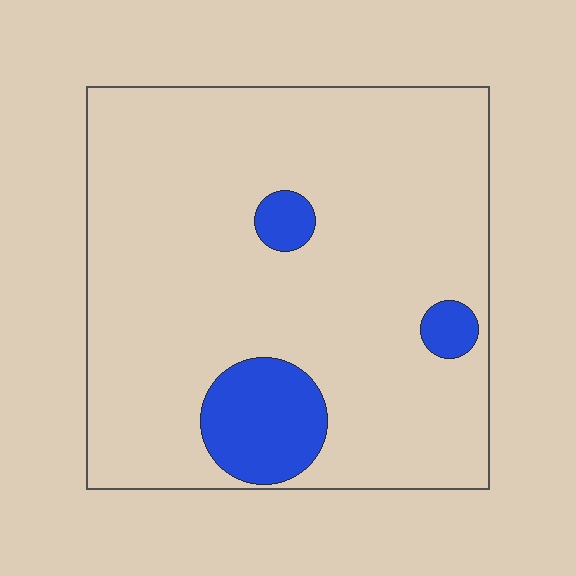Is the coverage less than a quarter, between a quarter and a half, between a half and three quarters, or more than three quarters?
Less than a quarter.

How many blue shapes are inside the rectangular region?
3.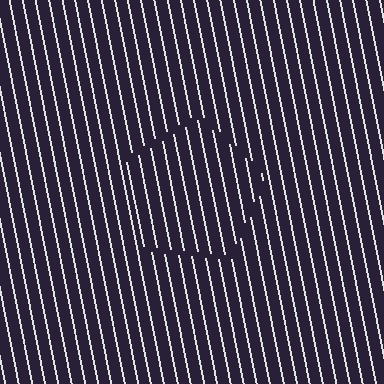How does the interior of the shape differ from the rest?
The interior of the shape contains the same grating, shifted by half a period — the contour is defined by the phase discontinuity where line-ends from the inner and outer gratings abut.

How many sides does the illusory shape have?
5 sides — the line-ends trace a pentagon.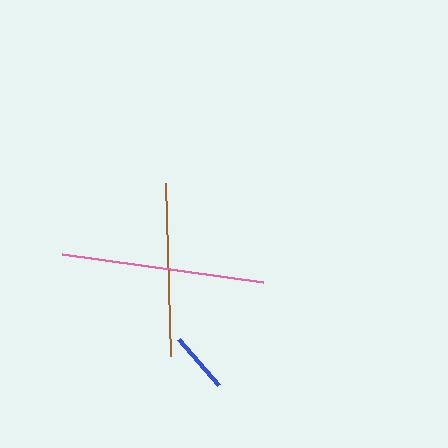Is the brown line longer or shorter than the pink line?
The pink line is longer than the brown line.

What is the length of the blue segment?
The blue segment is approximately 61 pixels long.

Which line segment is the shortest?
The blue line is the shortest at approximately 61 pixels.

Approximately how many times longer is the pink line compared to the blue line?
The pink line is approximately 3.3 times the length of the blue line.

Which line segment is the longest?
The pink line is the longest at approximately 203 pixels.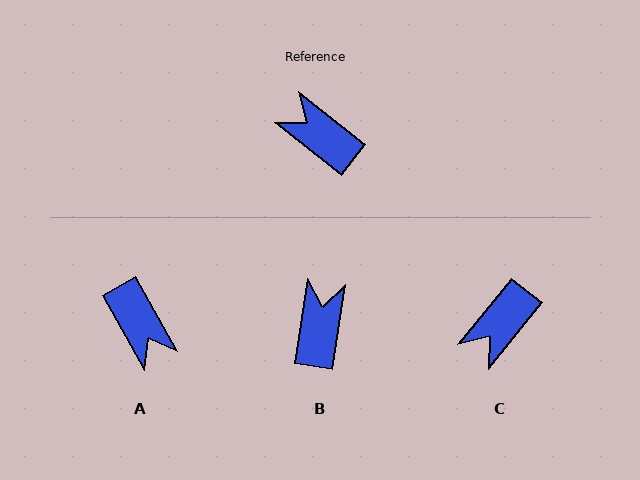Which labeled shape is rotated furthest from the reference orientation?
A, about 157 degrees away.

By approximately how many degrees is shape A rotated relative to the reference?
Approximately 157 degrees counter-clockwise.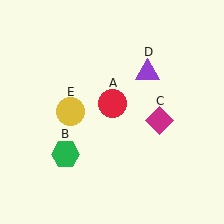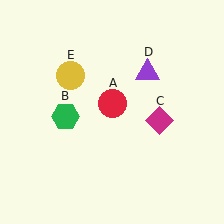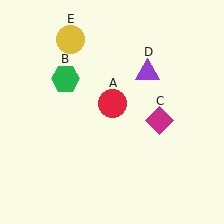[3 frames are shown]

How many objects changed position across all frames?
2 objects changed position: green hexagon (object B), yellow circle (object E).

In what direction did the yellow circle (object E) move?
The yellow circle (object E) moved up.